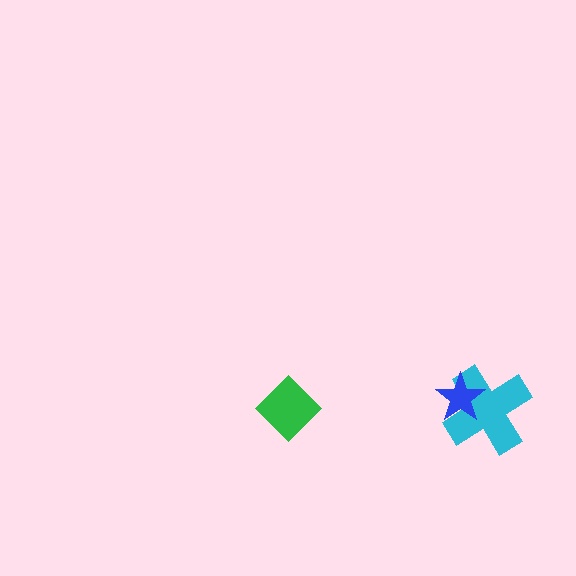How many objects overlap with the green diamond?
0 objects overlap with the green diamond.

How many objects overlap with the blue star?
1 object overlaps with the blue star.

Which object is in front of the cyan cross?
The blue star is in front of the cyan cross.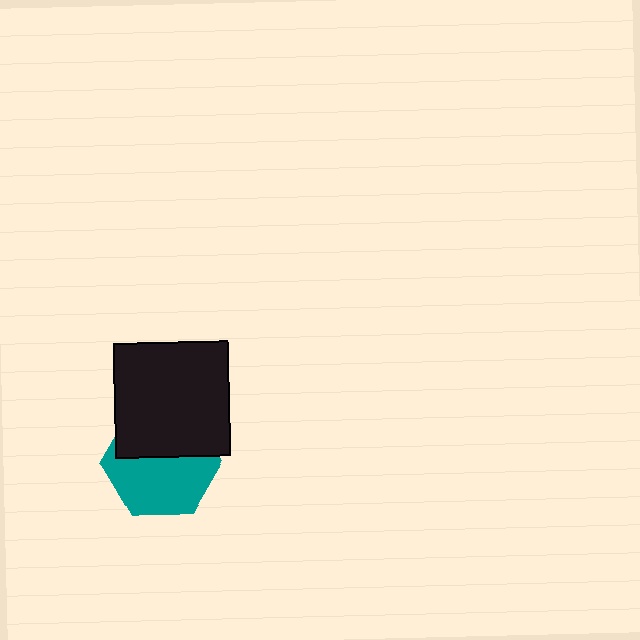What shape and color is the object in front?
The object in front is a black square.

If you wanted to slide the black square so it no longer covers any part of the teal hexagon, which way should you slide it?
Slide it up — that is the most direct way to separate the two shapes.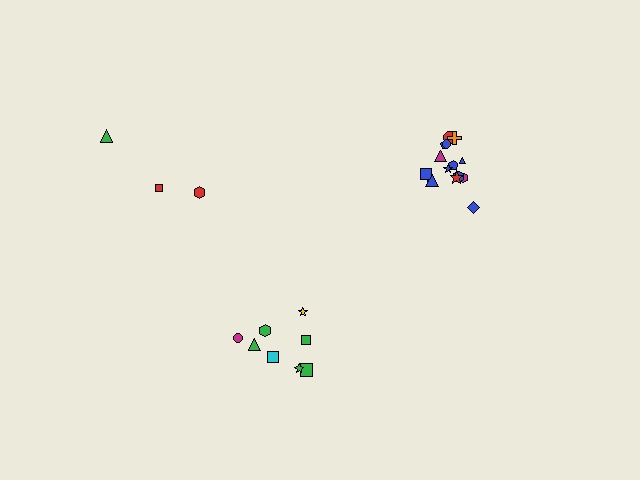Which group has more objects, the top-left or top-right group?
The top-right group.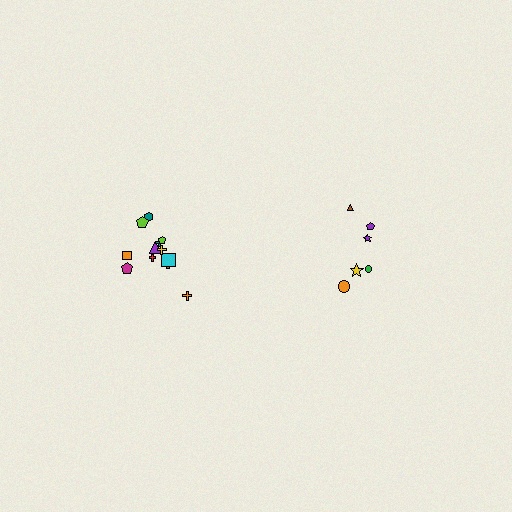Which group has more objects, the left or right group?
The left group.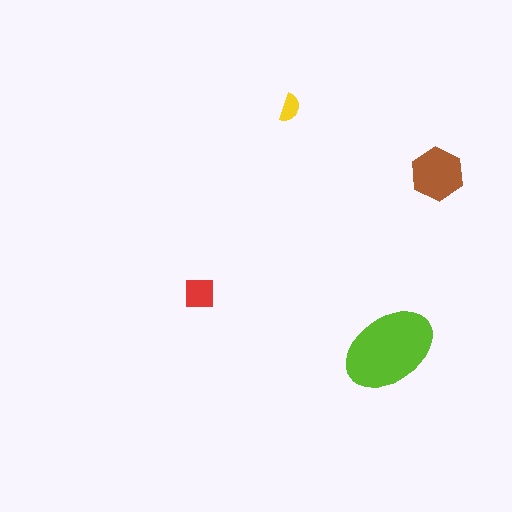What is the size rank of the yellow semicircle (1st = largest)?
4th.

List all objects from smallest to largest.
The yellow semicircle, the red square, the brown hexagon, the lime ellipse.